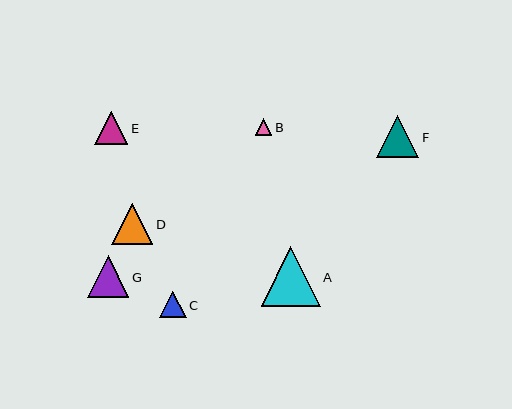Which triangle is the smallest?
Triangle B is the smallest with a size of approximately 17 pixels.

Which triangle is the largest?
Triangle A is the largest with a size of approximately 59 pixels.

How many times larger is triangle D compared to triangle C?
Triangle D is approximately 1.6 times the size of triangle C.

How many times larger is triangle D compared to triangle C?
Triangle D is approximately 1.6 times the size of triangle C.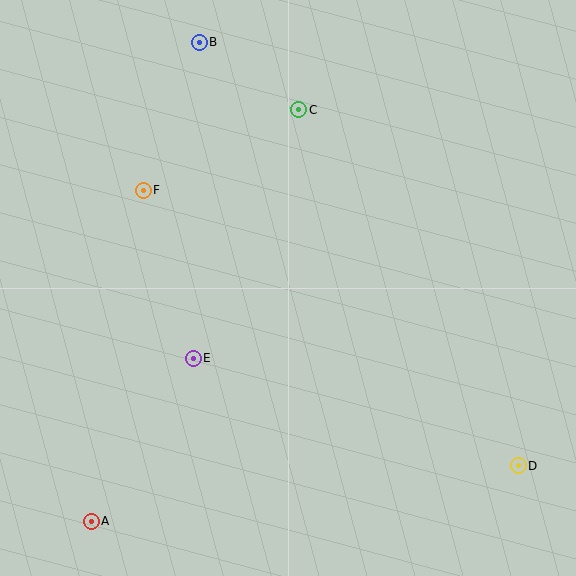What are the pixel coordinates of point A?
Point A is at (91, 521).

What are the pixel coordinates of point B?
Point B is at (199, 42).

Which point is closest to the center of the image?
Point E at (193, 358) is closest to the center.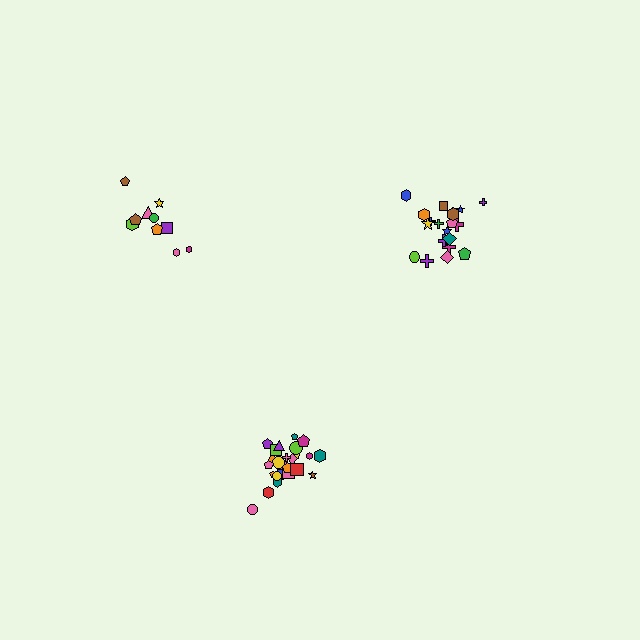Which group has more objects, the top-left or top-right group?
The top-right group.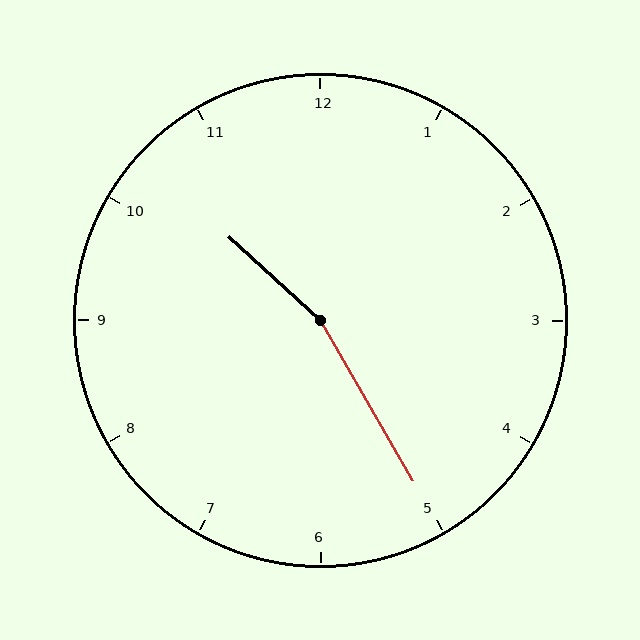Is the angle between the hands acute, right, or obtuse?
It is obtuse.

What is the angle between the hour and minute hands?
Approximately 162 degrees.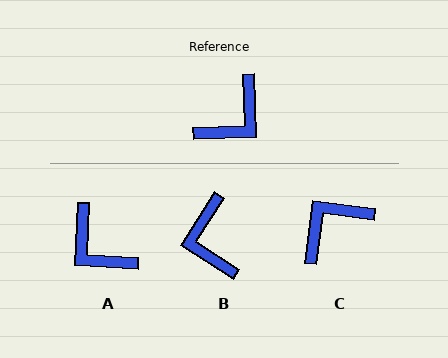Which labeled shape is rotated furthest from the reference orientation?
C, about 171 degrees away.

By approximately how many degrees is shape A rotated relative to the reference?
Approximately 95 degrees clockwise.